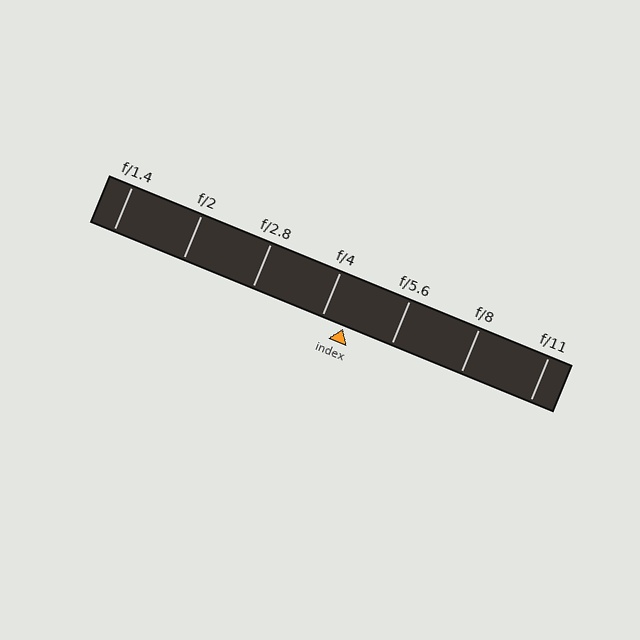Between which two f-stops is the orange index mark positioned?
The index mark is between f/4 and f/5.6.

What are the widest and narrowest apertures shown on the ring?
The widest aperture shown is f/1.4 and the narrowest is f/11.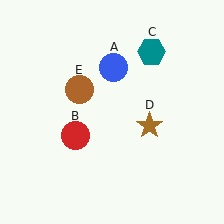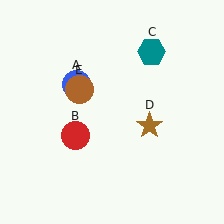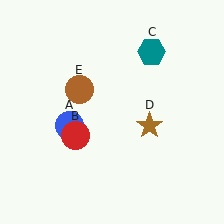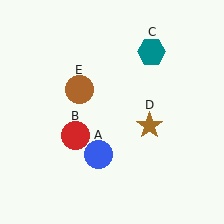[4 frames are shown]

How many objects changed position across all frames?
1 object changed position: blue circle (object A).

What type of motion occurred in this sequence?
The blue circle (object A) rotated counterclockwise around the center of the scene.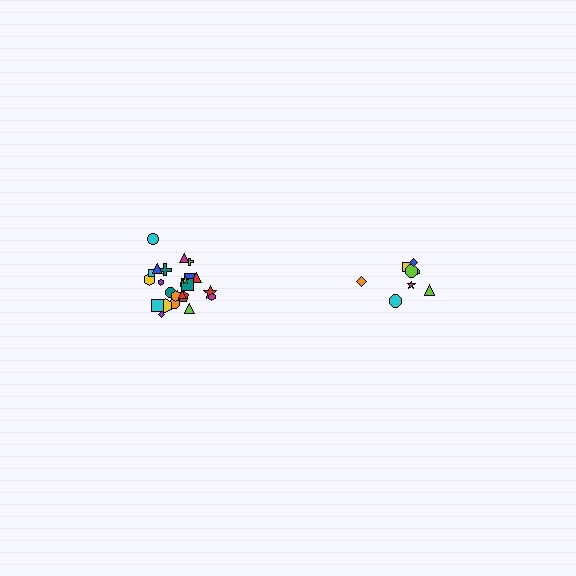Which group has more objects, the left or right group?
The left group.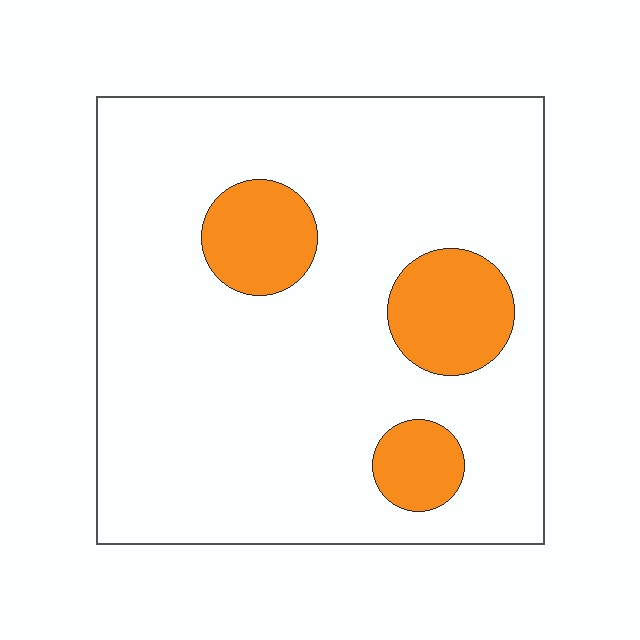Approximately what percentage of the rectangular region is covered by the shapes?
Approximately 15%.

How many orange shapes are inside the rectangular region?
3.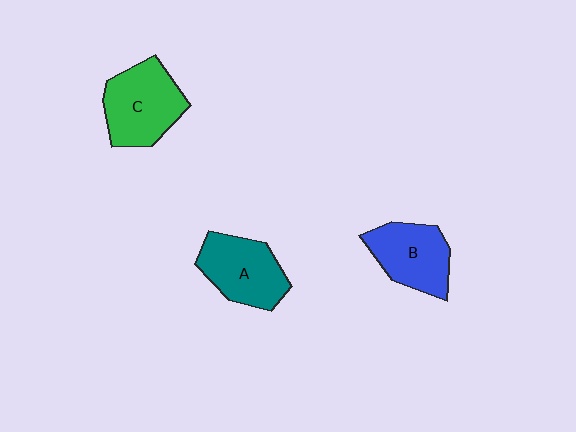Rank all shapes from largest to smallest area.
From largest to smallest: C (green), A (teal), B (blue).